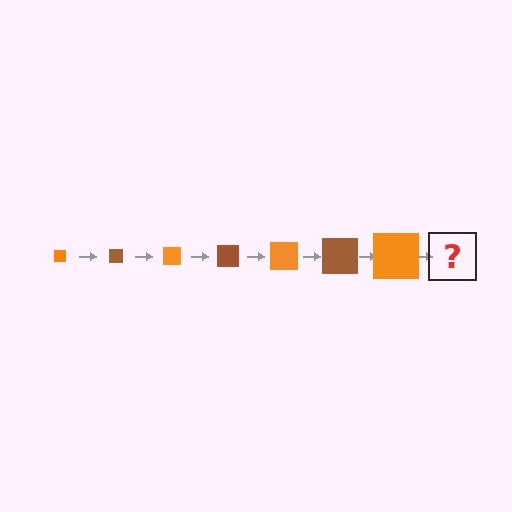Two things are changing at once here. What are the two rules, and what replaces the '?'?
The two rules are that the square grows larger each step and the color cycles through orange and brown. The '?' should be a brown square, larger than the previous one.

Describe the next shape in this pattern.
It should be a brown square, larger than the previous one.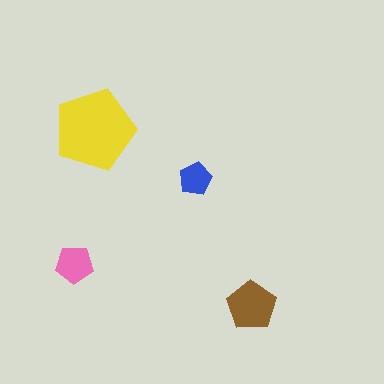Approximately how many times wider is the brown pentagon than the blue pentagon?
About 1.5 times wider.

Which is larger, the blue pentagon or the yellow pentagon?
The yellow one.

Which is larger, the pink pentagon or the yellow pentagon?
The yellow one.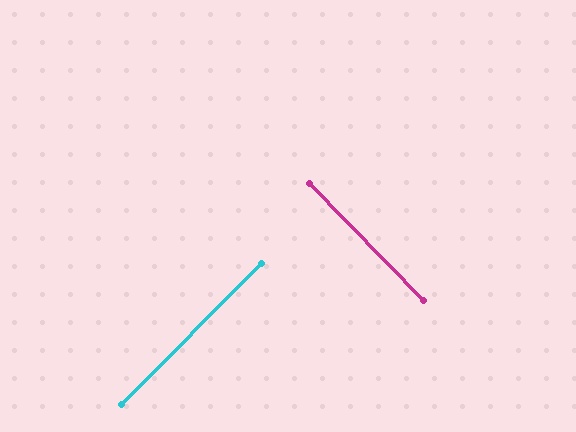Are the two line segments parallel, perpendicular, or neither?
Perpendicular — they meet at approximately 89°.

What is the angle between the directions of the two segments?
Approximately 89 degrees.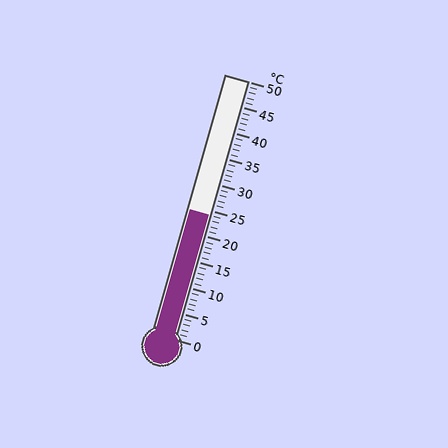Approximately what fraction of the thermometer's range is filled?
The thermometer is filled to approximately 50% of its range.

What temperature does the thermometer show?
The thermometer shows approximately 24°C.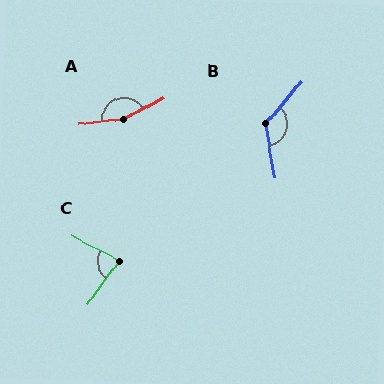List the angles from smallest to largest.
C (82°), B (130°), A (157°).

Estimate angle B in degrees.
Approximately 130 degrees.